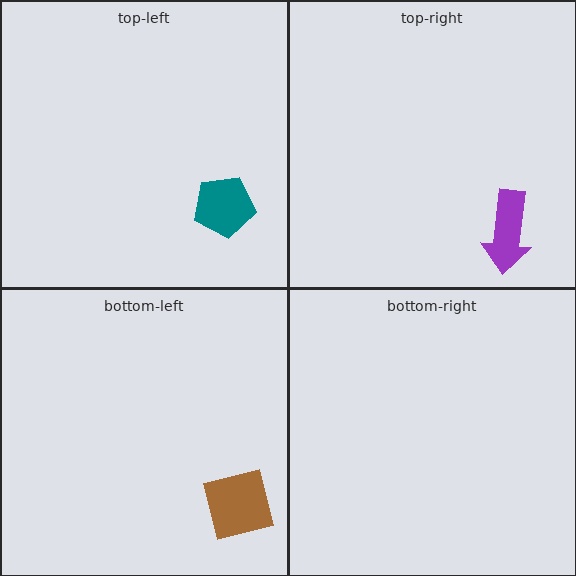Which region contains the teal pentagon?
The top-left region.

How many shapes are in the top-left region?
1.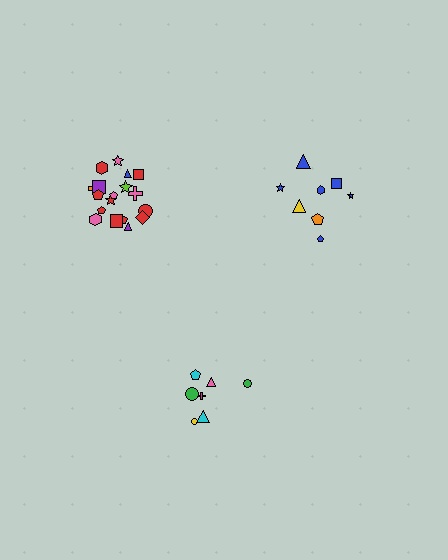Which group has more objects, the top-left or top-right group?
The top-left group.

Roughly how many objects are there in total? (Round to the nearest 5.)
Roughly 35 objects in total.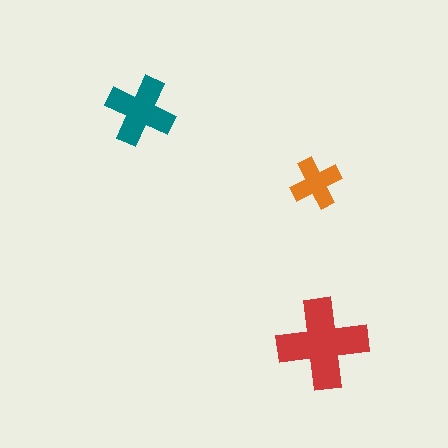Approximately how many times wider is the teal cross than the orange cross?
About 1.5 times wider.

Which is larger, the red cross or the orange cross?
The red one.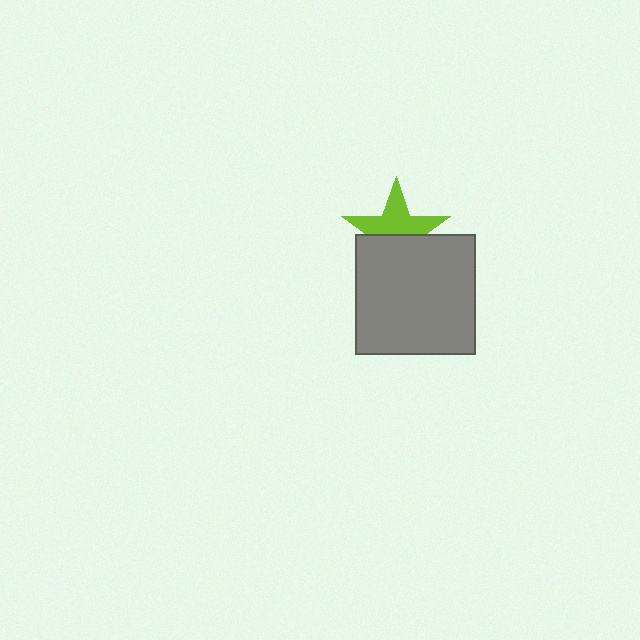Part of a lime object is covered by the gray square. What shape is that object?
It is a star.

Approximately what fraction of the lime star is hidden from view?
Roughly 46% of the lime star is hidden behind the gray square.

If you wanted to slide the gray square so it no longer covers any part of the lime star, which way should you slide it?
Slide it down — that is the most direct way to separate the two shapes.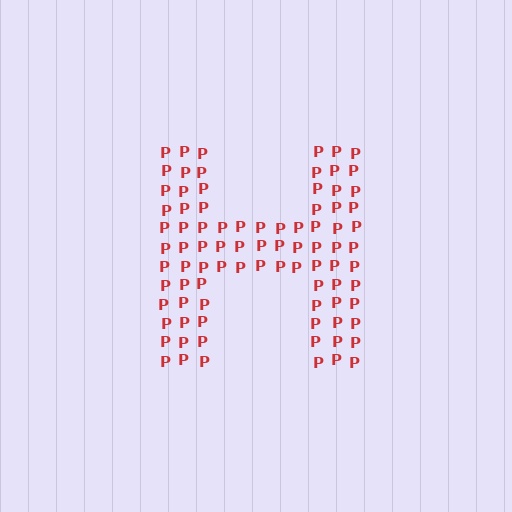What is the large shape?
The large shape is the letter H.